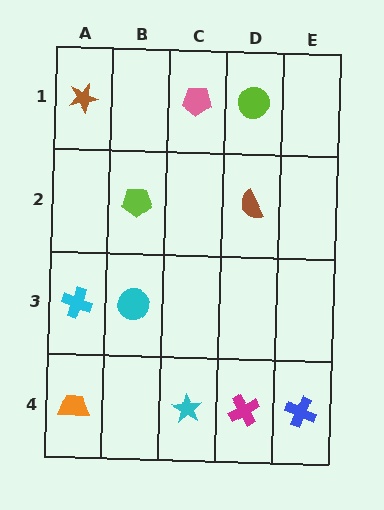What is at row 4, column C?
A cyan star.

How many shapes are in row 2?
2 shapes.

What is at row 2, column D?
A brown semicircle.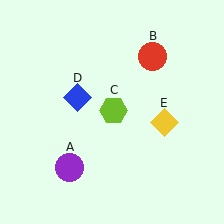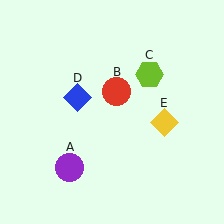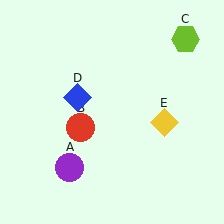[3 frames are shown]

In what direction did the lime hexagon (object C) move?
The lime hexagon (object C) moved up and to the right.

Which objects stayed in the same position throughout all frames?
Purple circle (object A) and blue diamond (object D) and yellow diamond (object E) remained stationary.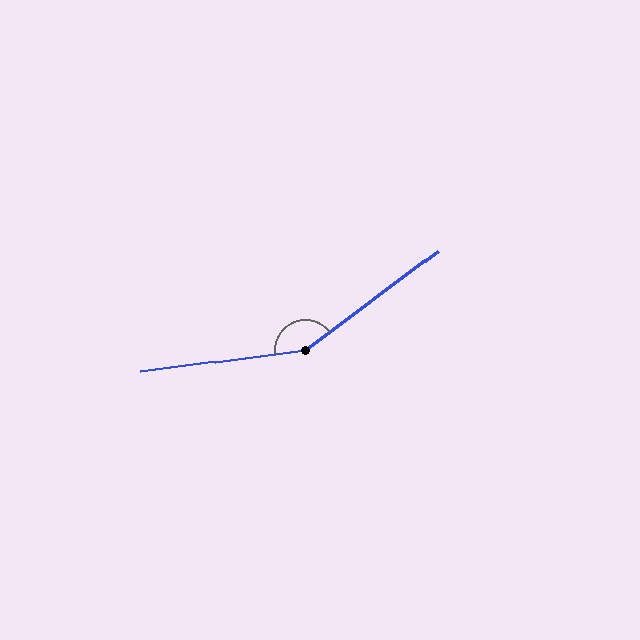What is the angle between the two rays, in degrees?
Approximately 150 degrees.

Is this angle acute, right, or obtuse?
It is obtuse.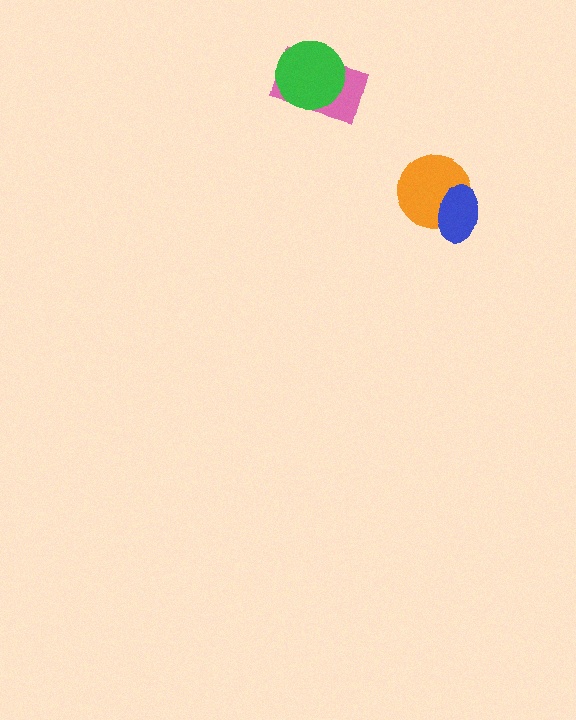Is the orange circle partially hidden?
Yes, it is partially covered by another shape.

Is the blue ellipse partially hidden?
No, no other shape covers it.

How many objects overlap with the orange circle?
1 object overlaps with the orange circle.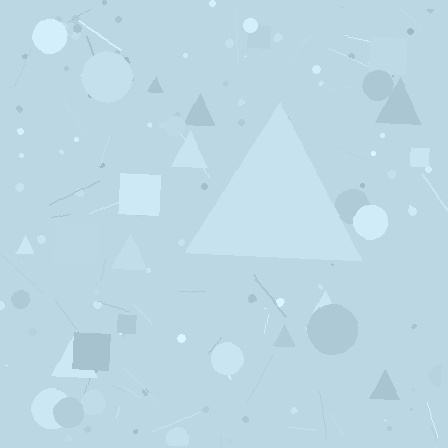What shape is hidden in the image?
A triangle is hidden in the image.